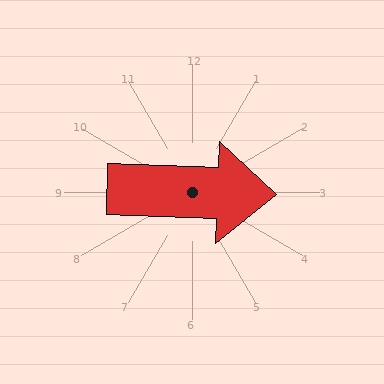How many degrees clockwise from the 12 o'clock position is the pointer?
Approximately 92 degrees.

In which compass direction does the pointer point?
East.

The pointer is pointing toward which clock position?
Roughly 3 o'clock.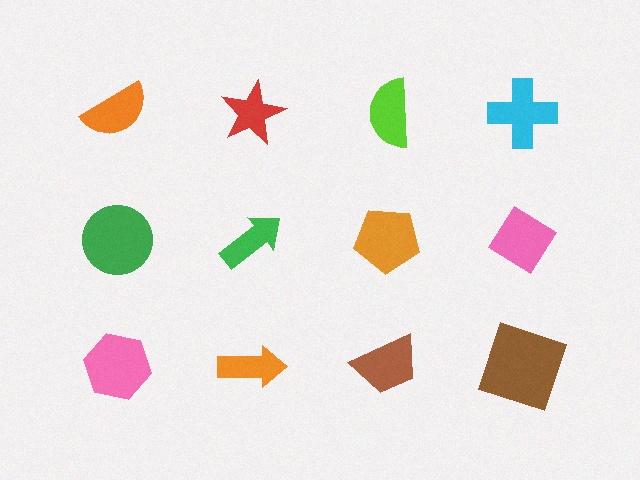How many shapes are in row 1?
4 shapes.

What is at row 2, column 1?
A green circle.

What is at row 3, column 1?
A pink hexagon.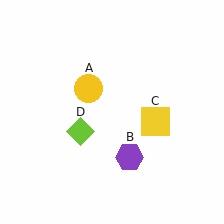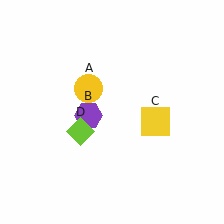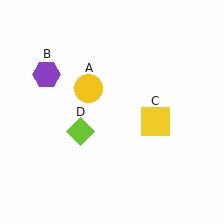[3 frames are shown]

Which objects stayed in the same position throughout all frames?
Yellow circle (object A) and yellow square (object C) and lime diamond (object D) remained stationary.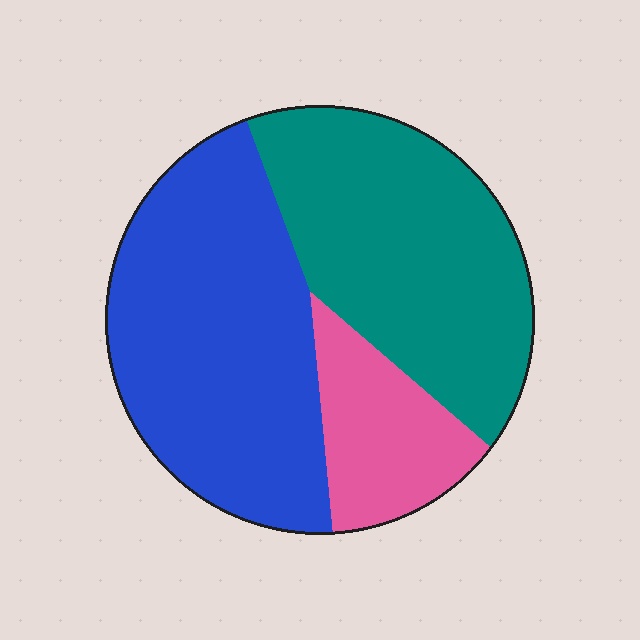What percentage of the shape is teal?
Teal covers around 40% of the shape.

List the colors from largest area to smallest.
From largest to smallest: blue, teal, pink.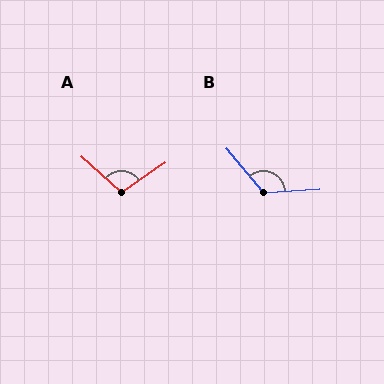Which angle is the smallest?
A, at approximately 104 degrees.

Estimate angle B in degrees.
Approximately 127 degrees.